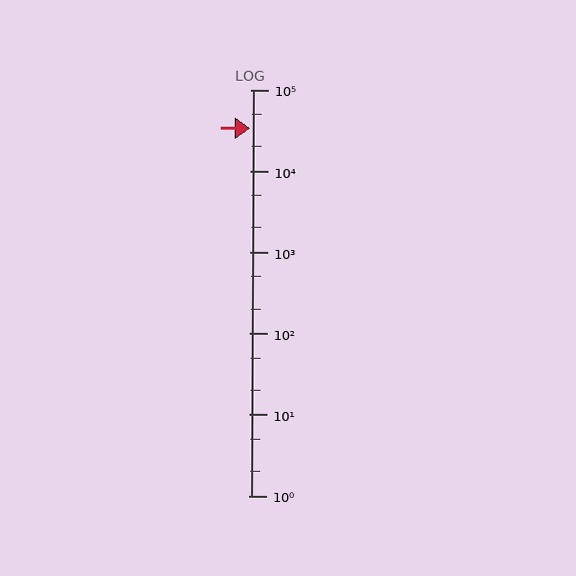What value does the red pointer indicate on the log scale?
The pointer indicates approximately 34000.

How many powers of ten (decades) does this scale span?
The scale spans 5 decades, from 1 to 100000.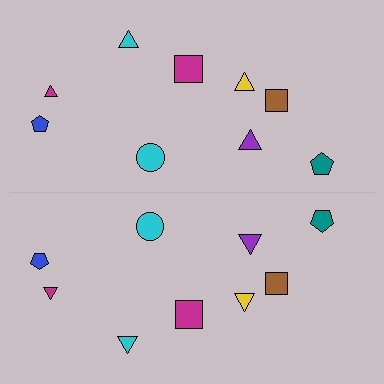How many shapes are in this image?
There are 18 shapes in this image.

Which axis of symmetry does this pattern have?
The pattern has a horizontal axis of symmetry running through the center of the image.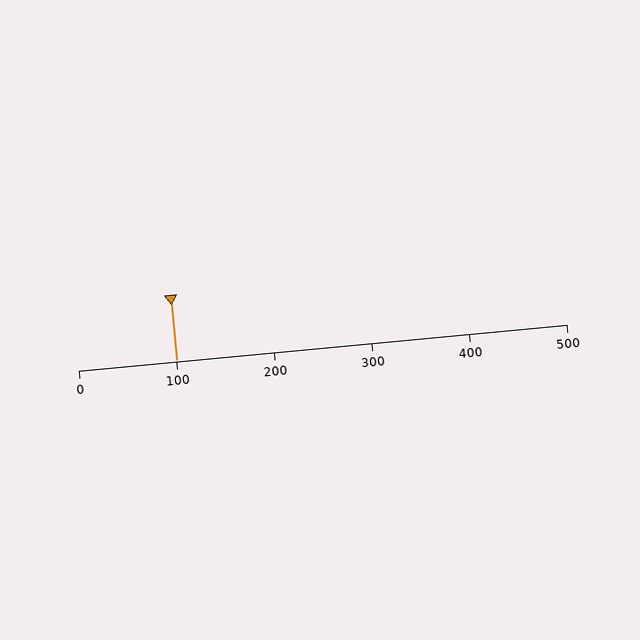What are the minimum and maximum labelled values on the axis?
The axis runs from 0 to 500.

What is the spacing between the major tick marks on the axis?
The major ticks are spaced 100 apart.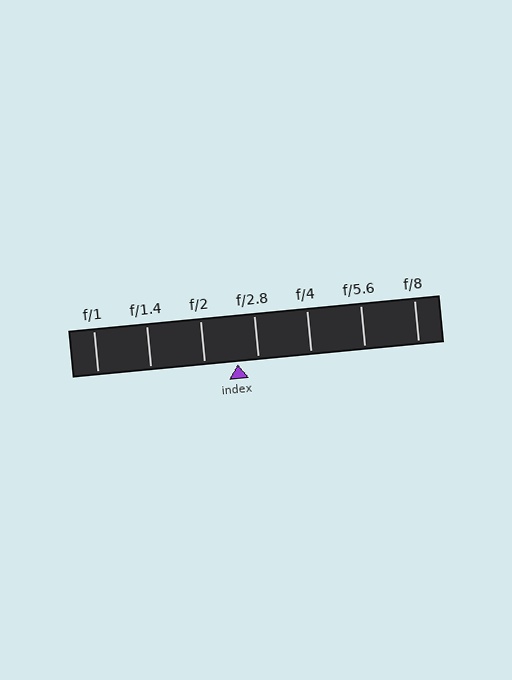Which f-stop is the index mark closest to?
The index mark is closest to f/2.8.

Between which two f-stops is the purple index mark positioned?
The index mark is between f/2 and f/2.8.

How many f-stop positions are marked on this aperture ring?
There are 7 f-stop positions marked.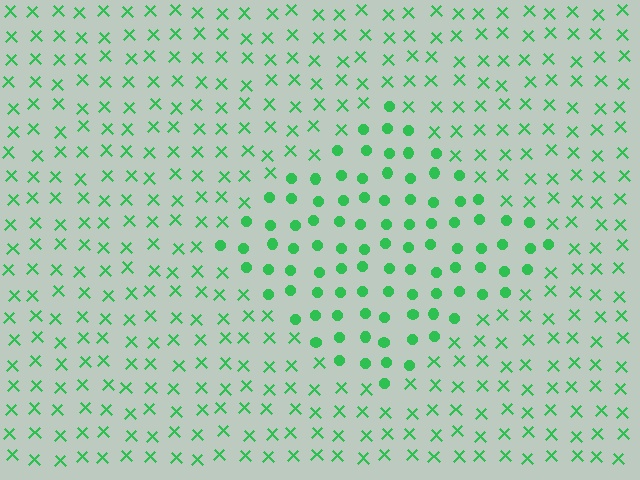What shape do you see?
I see a diamond.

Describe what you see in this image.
The image is filled with small green elements arranged in a uniform grid. A diamond-shaped region contains circles, while the surrounding area contains X marks. The boundary is defined purely by the change in element shape.